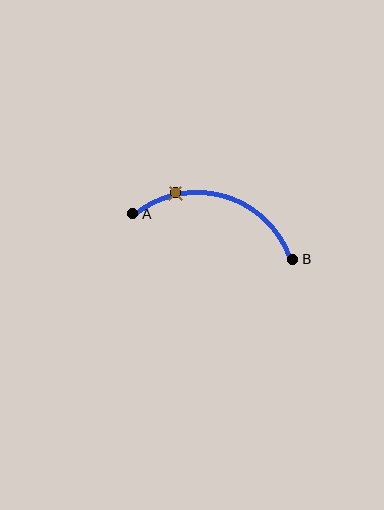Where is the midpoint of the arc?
The arc midpoint is the point on the curve farthest from the straight line joining A and B. It sits above that line.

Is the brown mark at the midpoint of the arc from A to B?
No. The brown mark lies on the arc but is closer to endpoint A. The arc midpoint would be at the point on the curve equidistant along the arc from both A and B.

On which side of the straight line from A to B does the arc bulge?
The arc bulges above the straight line connecting A and B.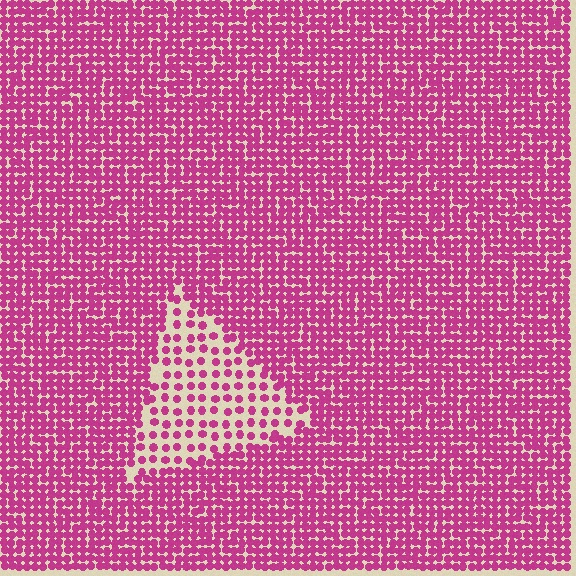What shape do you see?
I see a triangle.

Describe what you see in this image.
The image contains small magenta elements arranged at two different densities. A triangle-shaped region is visible where the elements are less densely packed than the surrounding area.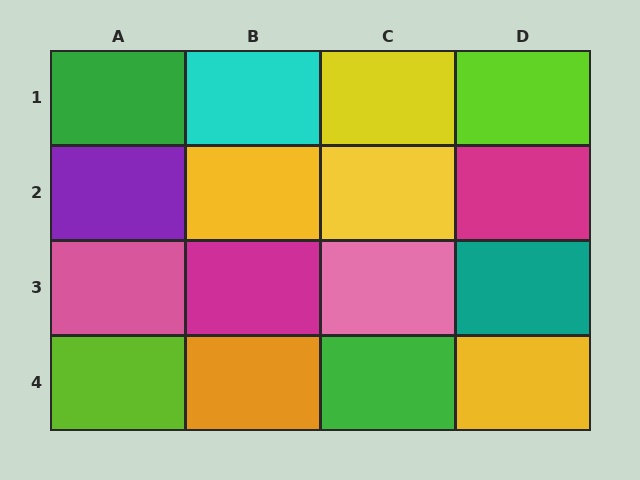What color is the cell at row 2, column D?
Magenta.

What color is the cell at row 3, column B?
Magenta.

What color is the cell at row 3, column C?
Pink.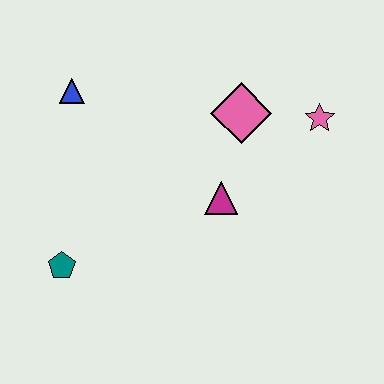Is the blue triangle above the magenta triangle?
Yes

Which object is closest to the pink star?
The pink diamond is closest to the pink star.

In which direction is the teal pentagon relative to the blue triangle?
The teal pentagon is below the blue triangle.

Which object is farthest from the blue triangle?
The pink star is farthest from the blue triangle.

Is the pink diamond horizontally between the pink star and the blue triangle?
Yes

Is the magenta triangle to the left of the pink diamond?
Yes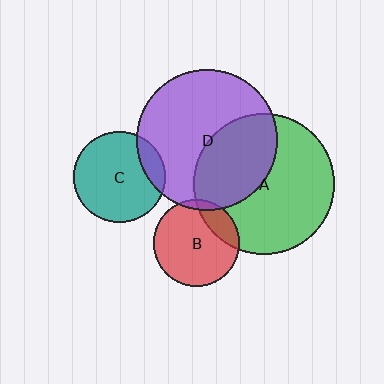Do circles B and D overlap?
Yes.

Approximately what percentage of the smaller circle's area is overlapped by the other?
Approximately 5%.